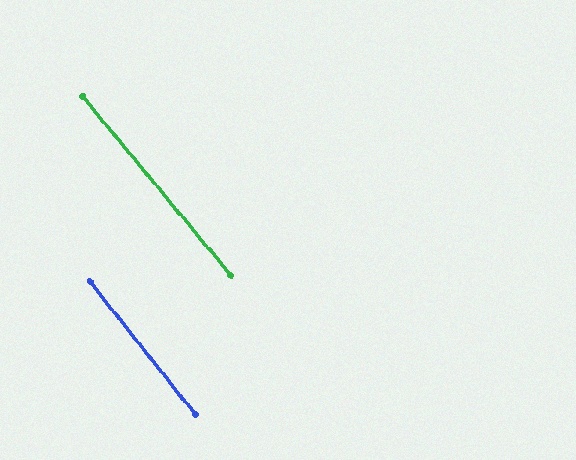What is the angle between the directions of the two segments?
Approximately 1 degree.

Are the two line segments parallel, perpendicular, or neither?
Parallel — their directions differ by only 1.4°.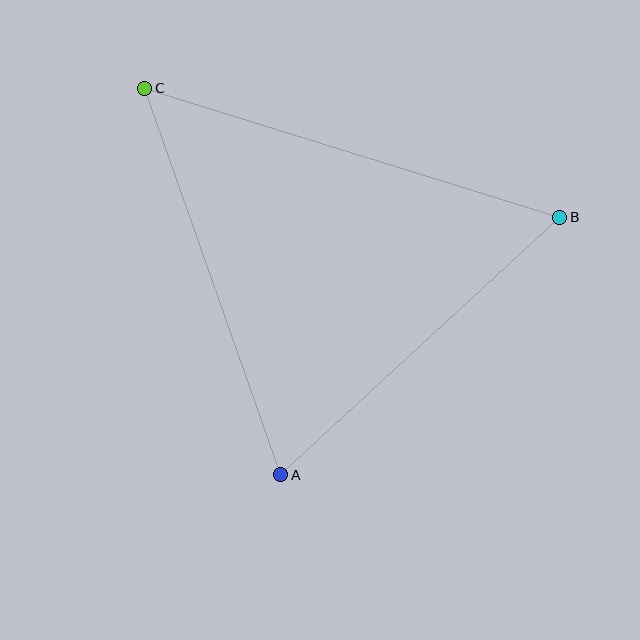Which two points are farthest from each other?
Points B and C are farthest from each other.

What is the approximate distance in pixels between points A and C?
The distance between A and C is approximately 410 pixels.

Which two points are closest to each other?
Points A and B are closest to each other.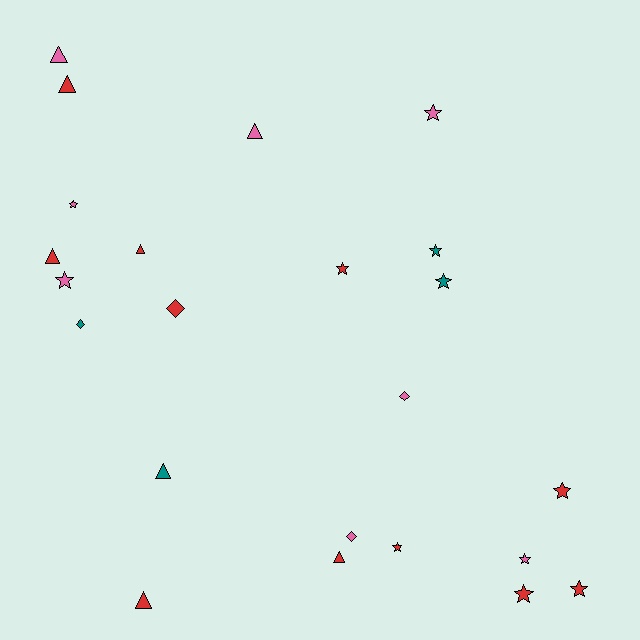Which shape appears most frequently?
Star, with 11 objects.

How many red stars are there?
There are 5 red stars.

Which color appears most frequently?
Red, with 11 objects.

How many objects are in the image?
There are 23 objects.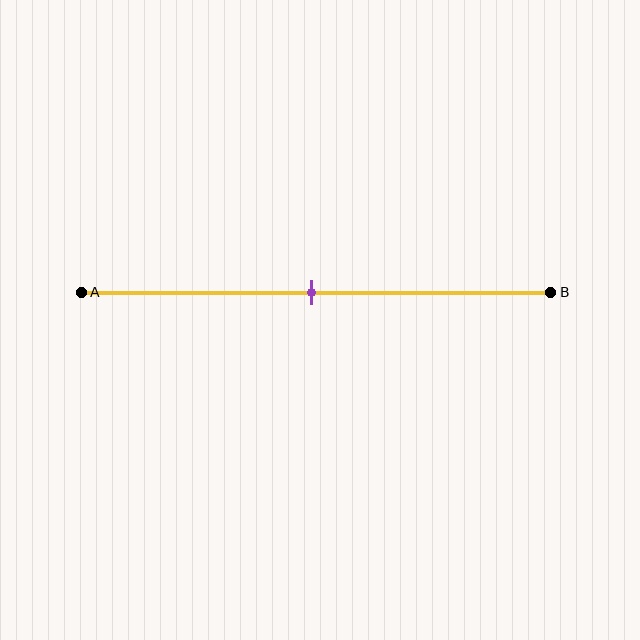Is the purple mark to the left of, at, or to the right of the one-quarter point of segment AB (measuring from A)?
The purple mark is to the right of the one-quarter point of segment AB.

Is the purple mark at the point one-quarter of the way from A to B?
No, the mark is at about 50% from A, not at the 25% one-quarter point.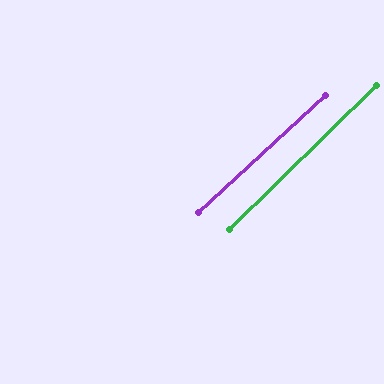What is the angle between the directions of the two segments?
Approximately 2 degrees.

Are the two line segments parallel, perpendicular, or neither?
Parallel — their directions differ by only 1.7°.